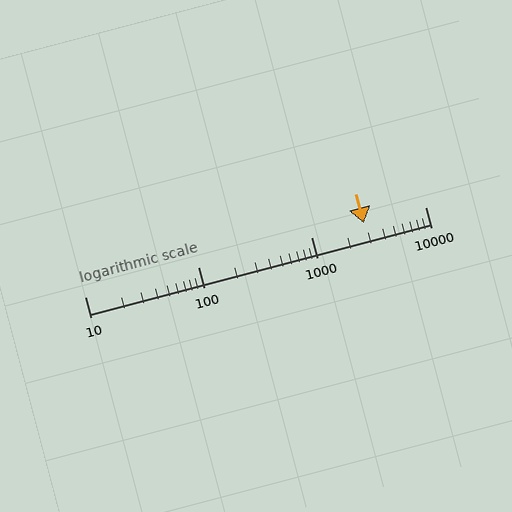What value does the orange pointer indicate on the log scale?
The pointer indicates approximately 2900.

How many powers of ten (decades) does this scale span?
The scale spans 3 decades, from 10 to 10000.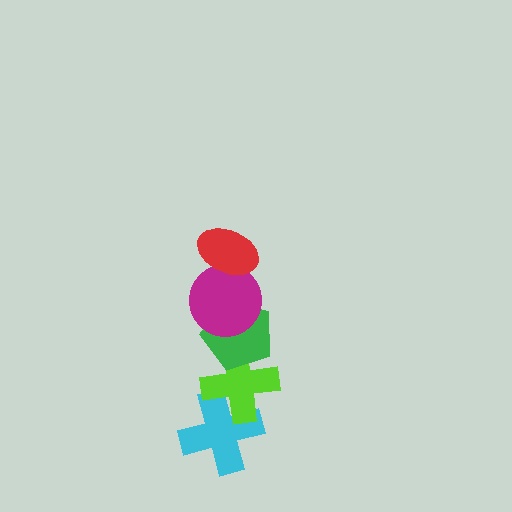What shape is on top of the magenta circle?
The red ellipse is on top of the magenta circle.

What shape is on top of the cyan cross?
The lime cross is on top of the cyan cross.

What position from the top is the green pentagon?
The green pentagon is 3rd from the top.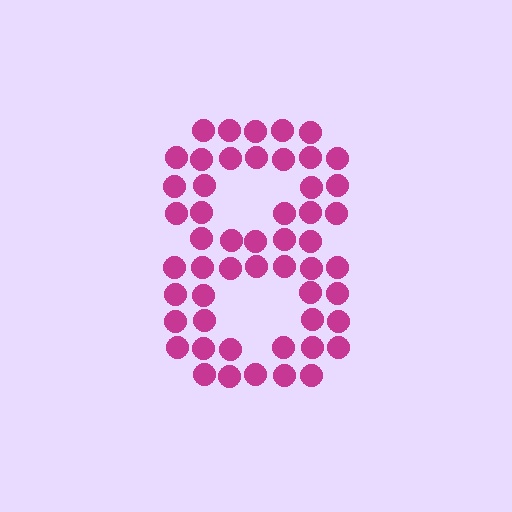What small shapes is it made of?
It is made of small circles.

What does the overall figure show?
The overall figure shows the digit 8.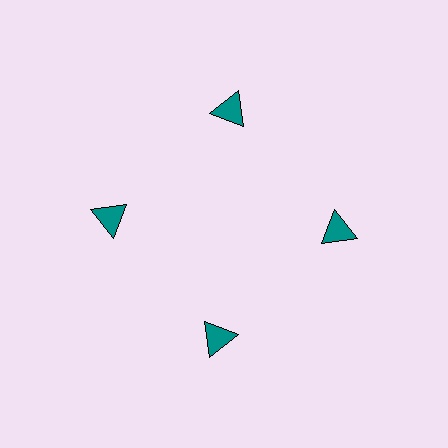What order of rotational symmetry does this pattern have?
This pattern has 4-fold rotational symmetry.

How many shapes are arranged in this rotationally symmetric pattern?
There are 4 shapes, arranged in 4 groups of 1.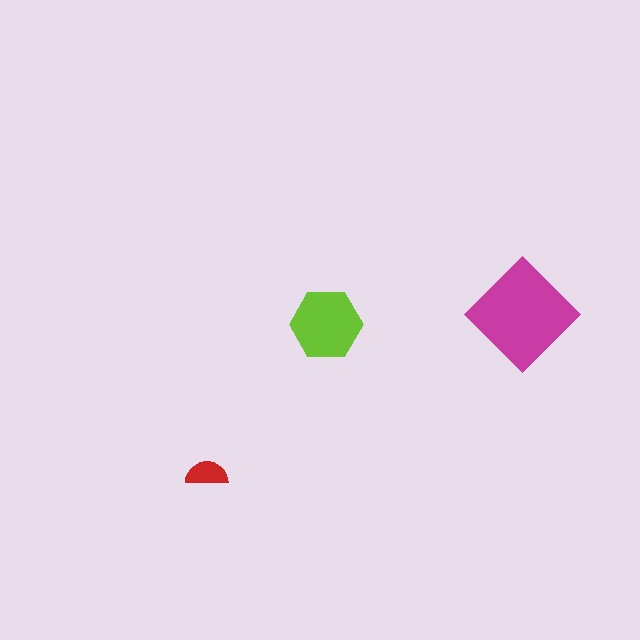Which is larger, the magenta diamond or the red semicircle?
The magenta diamond.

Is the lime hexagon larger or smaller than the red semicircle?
Larger.